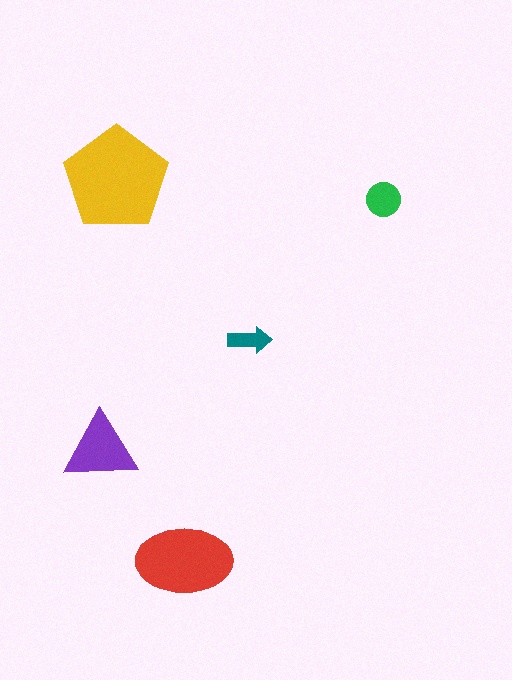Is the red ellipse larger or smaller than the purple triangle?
Larger.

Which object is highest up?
The yellow pentagon is topmost.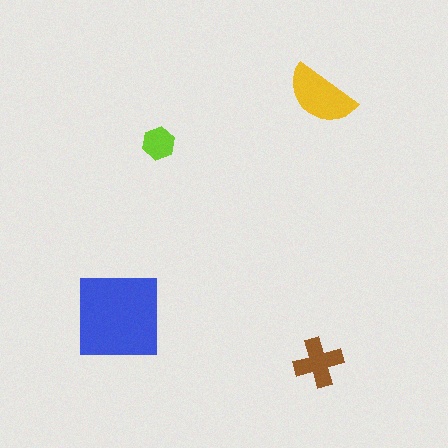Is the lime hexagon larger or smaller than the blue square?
Smaller.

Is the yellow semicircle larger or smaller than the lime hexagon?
Larger.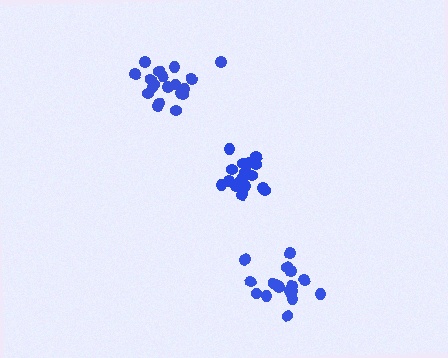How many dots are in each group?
Group 1: 19 dots, Group 2: 18 dots, Group 3: 21 dots (58 total).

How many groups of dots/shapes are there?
There are 3 groups.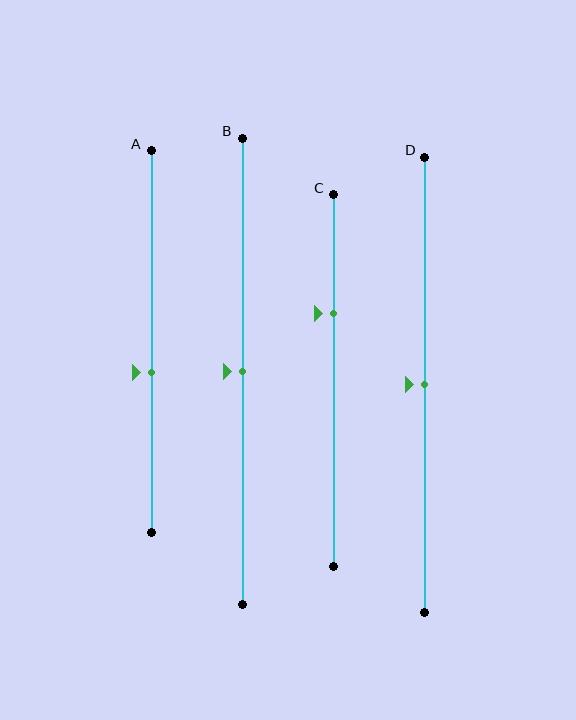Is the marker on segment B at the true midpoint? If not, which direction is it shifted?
Yes, the marker on segment B is at the true midpoint.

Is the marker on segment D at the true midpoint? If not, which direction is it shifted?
Yes, the marker on segment D is at the true midpoint.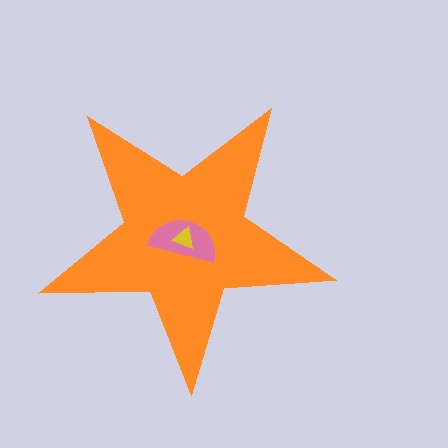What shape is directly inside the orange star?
The pink semicircle.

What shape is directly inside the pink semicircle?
The yellow triangle.